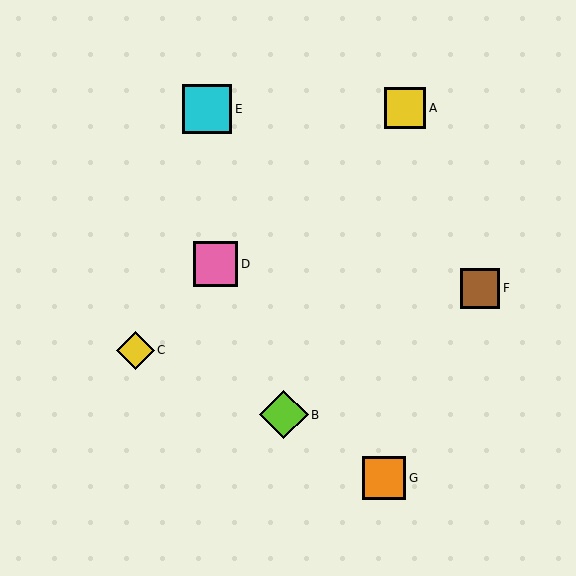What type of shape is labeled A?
Shape A is a yellow square.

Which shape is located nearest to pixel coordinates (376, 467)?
The orange square (labeled G) at (384, 478) is nearest to that location.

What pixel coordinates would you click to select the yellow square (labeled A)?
Click at (405, 108) to select the yellow square A.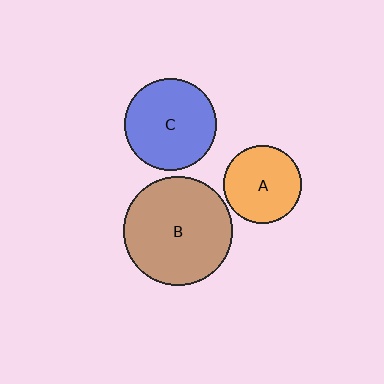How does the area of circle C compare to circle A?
Approximately 1.4 times.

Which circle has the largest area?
Circle B (brown).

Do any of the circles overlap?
No, none of the circles overlap.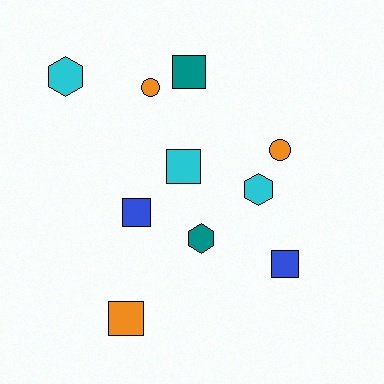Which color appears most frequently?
Orange, with 3 objects.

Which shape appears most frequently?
Square, with 5 objects.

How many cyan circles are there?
There are no cyan circles.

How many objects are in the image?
There are 10 objects.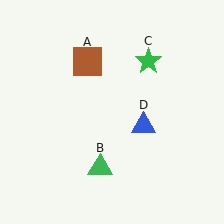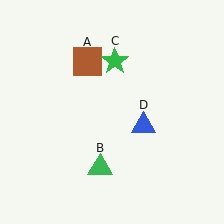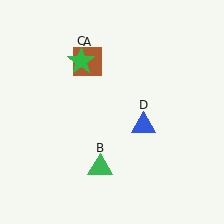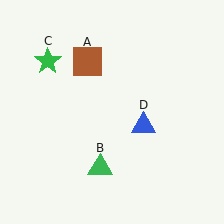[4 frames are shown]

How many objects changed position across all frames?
1 object changed position: green star (object C).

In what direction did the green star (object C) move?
The green star (object C) moved left.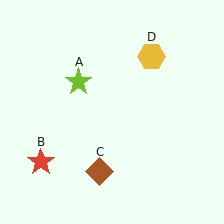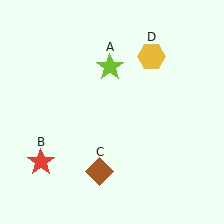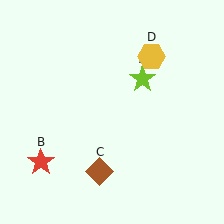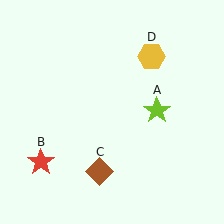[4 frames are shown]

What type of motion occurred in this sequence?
The lime star (object A) rotated clockwise around the center of the scene.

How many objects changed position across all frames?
1 object changed position: lime star (object A).